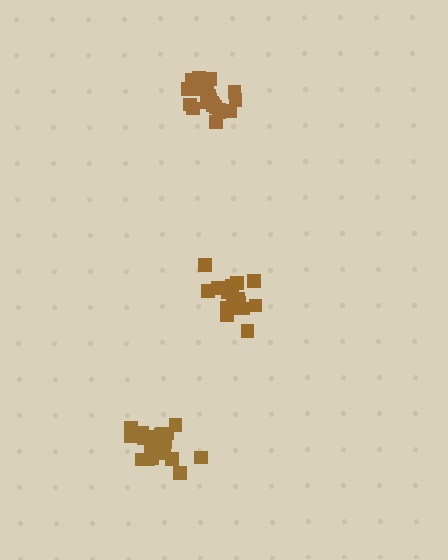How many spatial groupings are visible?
There are 3 spatial groupings.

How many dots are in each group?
Group 1: 20 dots, Group 2: 20 dots, Group 3: 17 dots (57 total).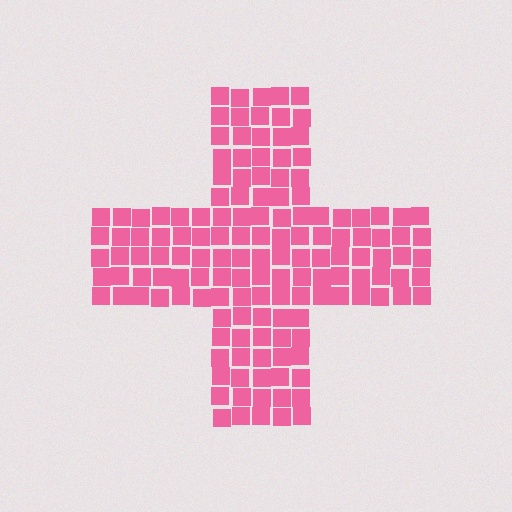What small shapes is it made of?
It is made of small squares.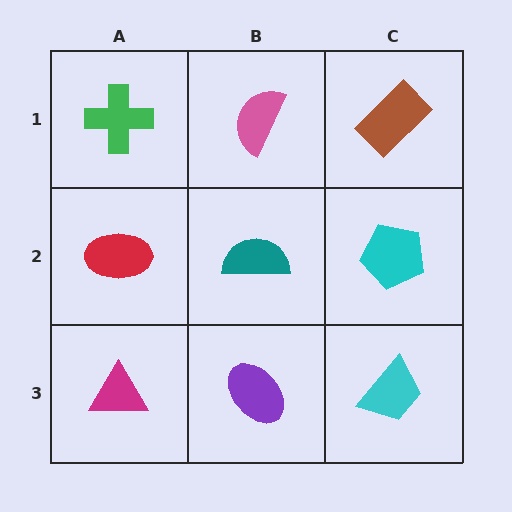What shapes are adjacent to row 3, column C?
A cyan pentagon (row 2, column C), a purple ellipse (row 3, column B).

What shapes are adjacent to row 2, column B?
A pink semicircle (row 1, column B), a purple ellipse (row 3, column B), a red ellipse (row 2, column A), a cyan pentagon (row 2, column C).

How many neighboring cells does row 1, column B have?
3.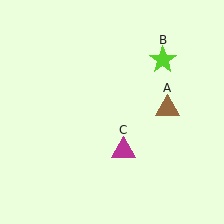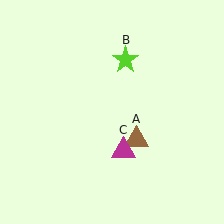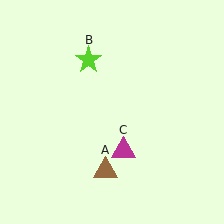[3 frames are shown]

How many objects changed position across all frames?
2 objects changed position: brown triangle (object A), lime star (object B).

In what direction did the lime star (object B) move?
The lime star (object B) moved left.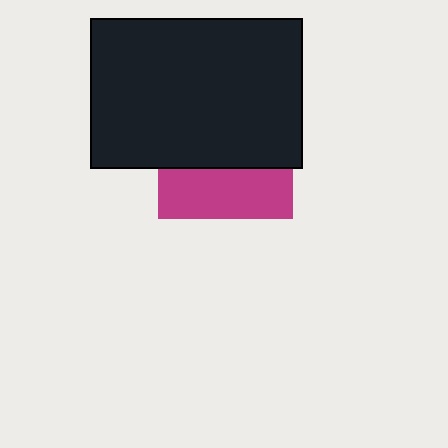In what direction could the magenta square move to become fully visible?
The magenta square could move down. That would shift it out from behind the black rectangle entirely.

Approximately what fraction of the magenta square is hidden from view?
Roughly 63% of the magenta square is hidden behind the black rectangle.